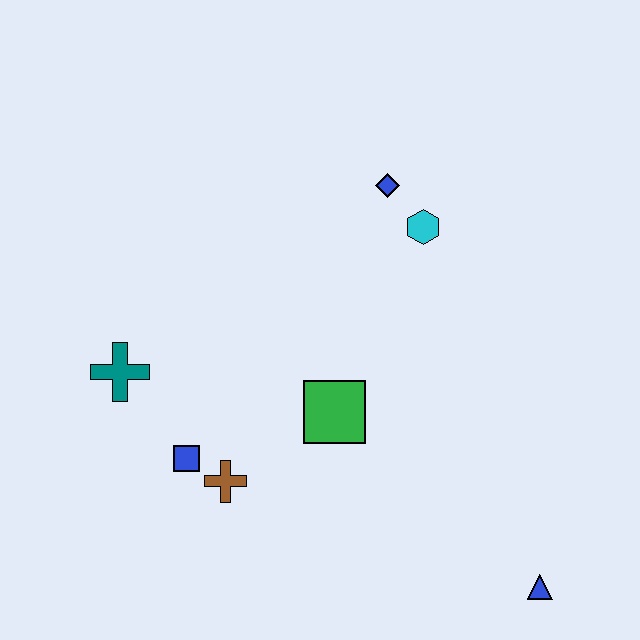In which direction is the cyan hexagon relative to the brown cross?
The cyan hexagon is above the brown cross.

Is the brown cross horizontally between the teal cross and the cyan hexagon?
Yes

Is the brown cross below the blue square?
Yes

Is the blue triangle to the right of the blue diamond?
Yes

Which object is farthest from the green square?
The blue triangle is farthest from the green square.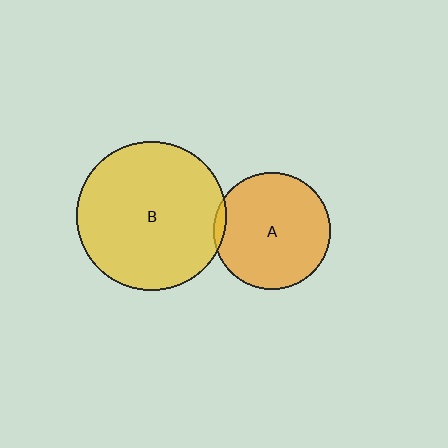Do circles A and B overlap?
Yes.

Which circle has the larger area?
Circle B (yellow).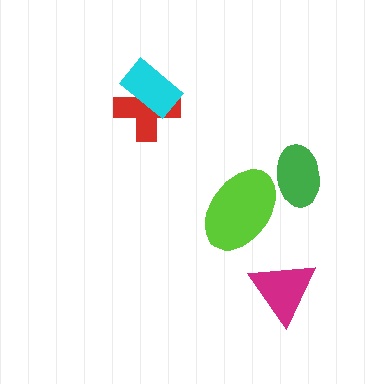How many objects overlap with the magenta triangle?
0 objects overlap with the magenta triangle.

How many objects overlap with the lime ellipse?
1 object overlaps with the lime ellipse.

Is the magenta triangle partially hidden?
No, no other shape covers it.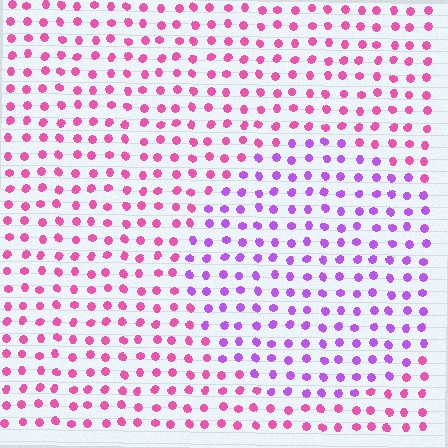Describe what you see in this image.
The image is filled with small pink elements in a uniform arrangement. A circle-shaped region is visible where the elements are tinted to a slightly different hue, forming a subtle color boundary.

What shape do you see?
I see a circle.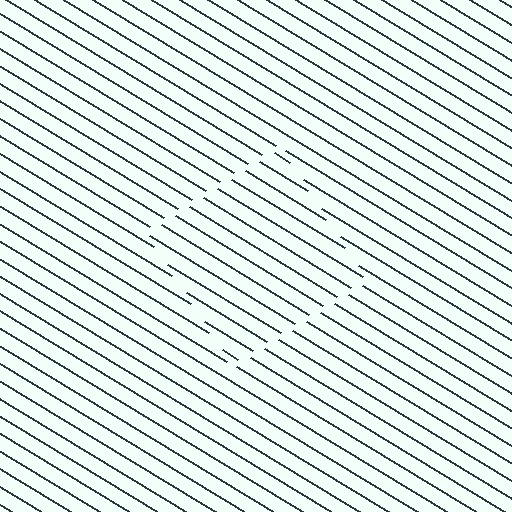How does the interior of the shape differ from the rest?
The interior of the shape contains the same grating, shifted by half a period — the contour is defined by the phase discontinuity where line-ends from the inner and outer gratings abut.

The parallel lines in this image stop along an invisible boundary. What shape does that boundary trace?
An illusory square. The interior of the shape contains the same grating, shifted by half a period — the contour is defined by the phase discontinuity where line-ends from the inner and outer gratings abut.